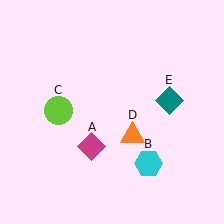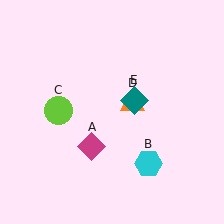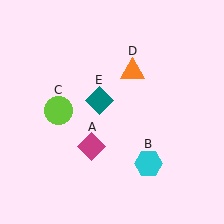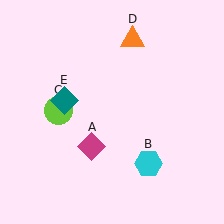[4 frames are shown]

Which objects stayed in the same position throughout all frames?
Magenta diamond (object A) and cyan hexagon (object B) and lime circle (object C) remained stationary.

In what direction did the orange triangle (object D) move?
The orange triangle (object D) moved up.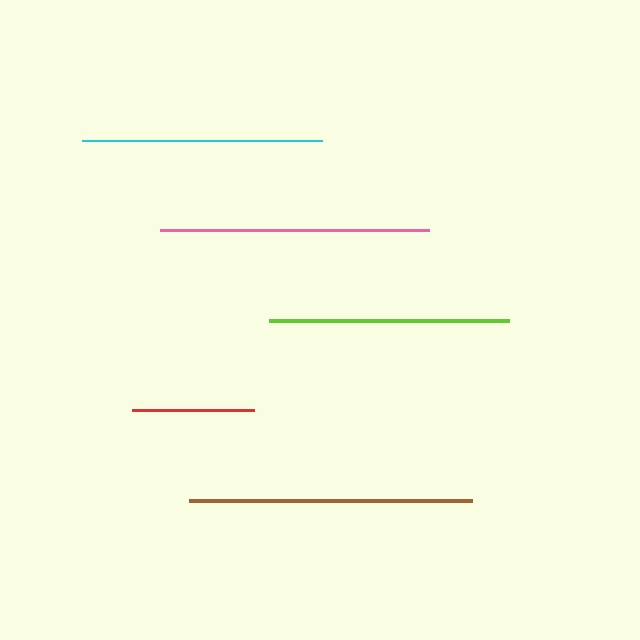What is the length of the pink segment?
The pink segment is approximately 269 pixels long.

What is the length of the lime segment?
The lime segment is approximately 240 pixels long.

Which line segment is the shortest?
The red line is the shortest at approximately 122 pixels.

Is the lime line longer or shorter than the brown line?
The brown line is longer than the lime line.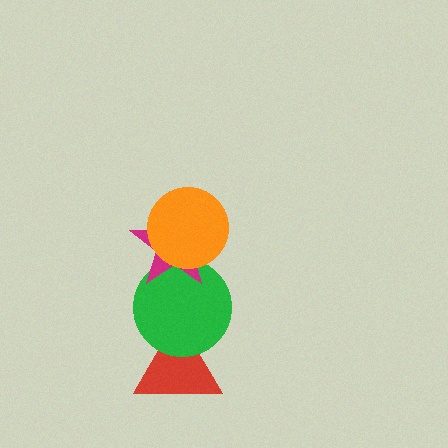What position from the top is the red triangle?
The red triangle is 4th from the top.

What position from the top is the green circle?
The green circle is 3rd from the top.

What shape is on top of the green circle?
The magenta star is on top of the green circle.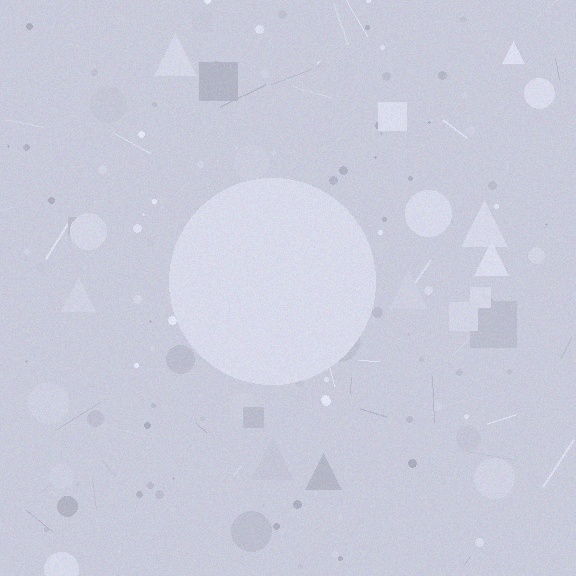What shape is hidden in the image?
A circle is hidden in the image.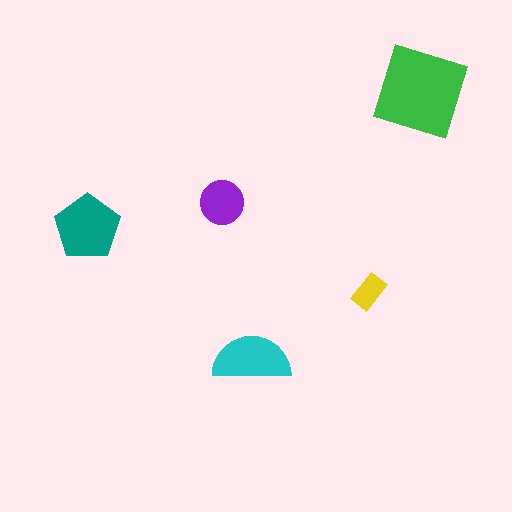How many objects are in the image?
There are 5 objects in the image.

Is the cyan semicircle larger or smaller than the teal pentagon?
Smaller.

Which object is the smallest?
The yellow rectangle.